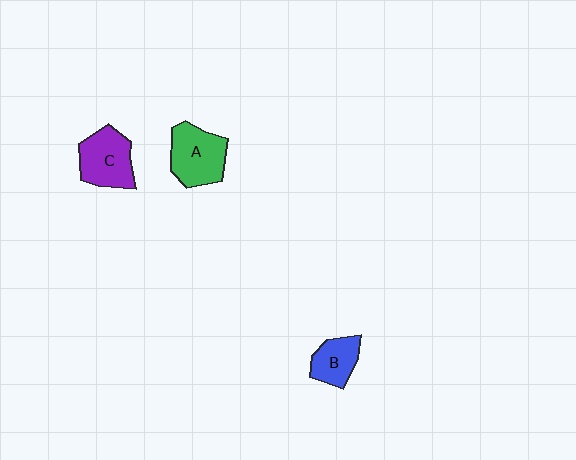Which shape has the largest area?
Shape A (green).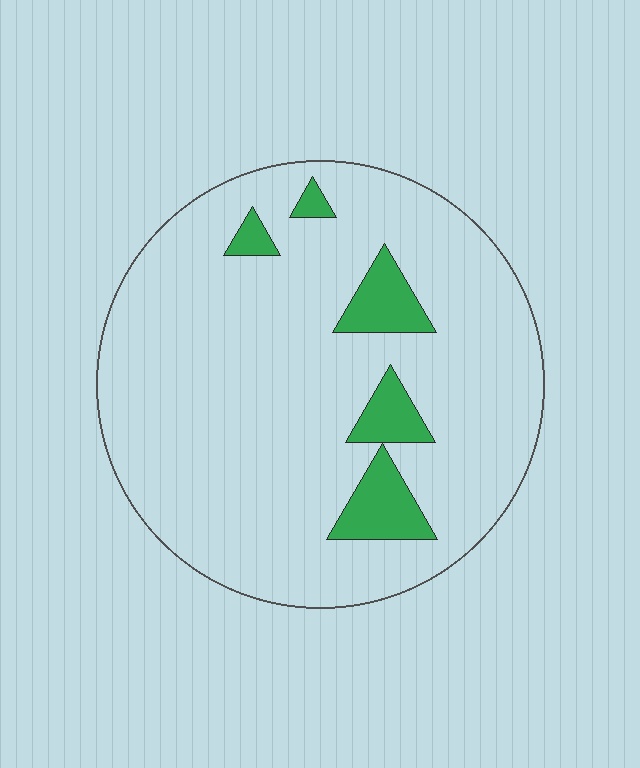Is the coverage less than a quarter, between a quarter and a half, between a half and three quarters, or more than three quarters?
Less than a quarter.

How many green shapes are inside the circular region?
5.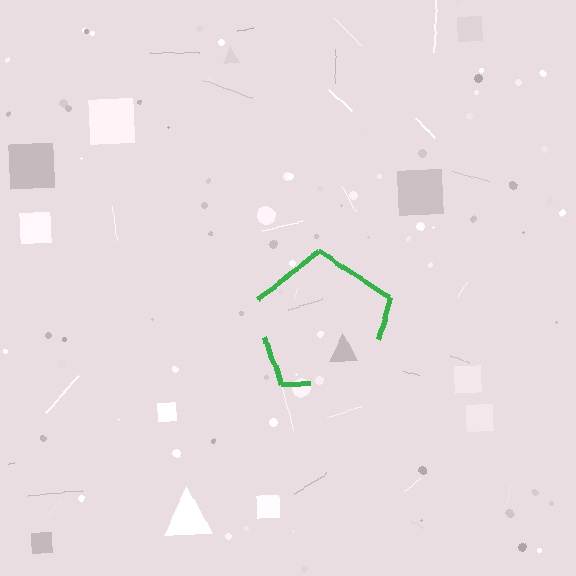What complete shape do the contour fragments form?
The contour fragments form a pentagon.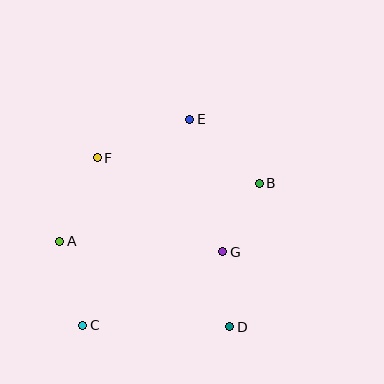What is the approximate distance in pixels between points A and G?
The distance between A and G is approximately 164 pixels.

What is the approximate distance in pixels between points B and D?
The distance between B and D is approximately 146 pixels.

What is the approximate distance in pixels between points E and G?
The distance between E and G is approximately 137 pixels.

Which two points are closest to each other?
Points D and G are closest to each other.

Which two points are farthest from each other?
Points C and E are farthest from each other.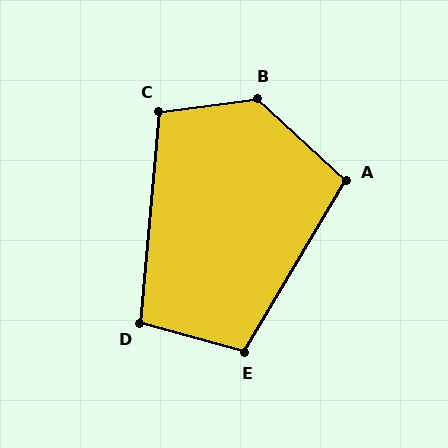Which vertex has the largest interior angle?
B, at approximately 130 degrees.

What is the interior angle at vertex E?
Approximately 105 degrees (obtuse).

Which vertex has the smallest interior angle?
D, at approximately 101 degrees.